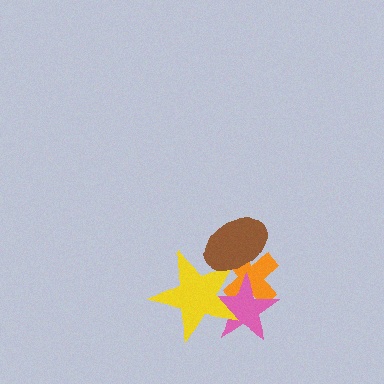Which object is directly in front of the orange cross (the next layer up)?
The pink star is directly in front of the orange cross.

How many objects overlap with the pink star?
2 objects overlap with the pink star.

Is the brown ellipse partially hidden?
No, no other shape covers it.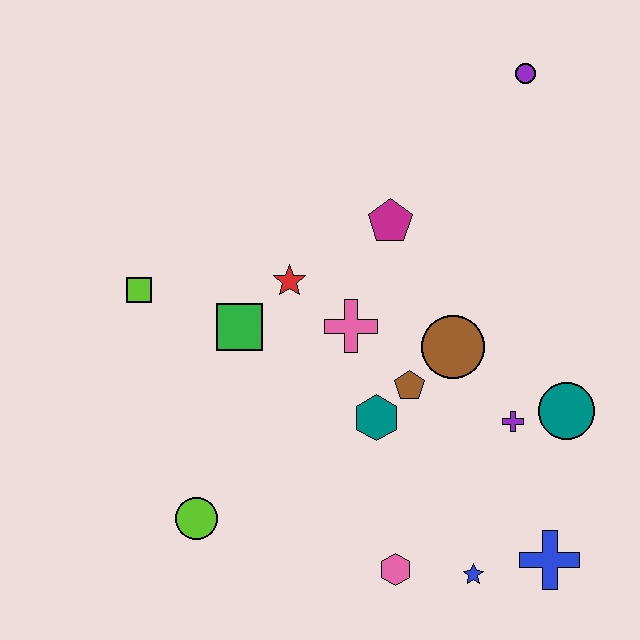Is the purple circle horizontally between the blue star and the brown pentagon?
No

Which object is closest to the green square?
The red star is closest to the green square.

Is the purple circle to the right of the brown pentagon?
Yes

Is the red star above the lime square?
Yes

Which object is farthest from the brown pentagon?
The purple circle is farthest from the brown pentagon.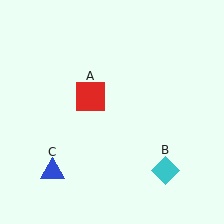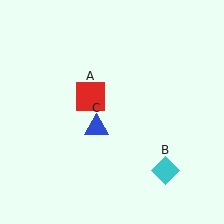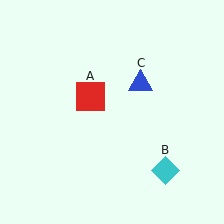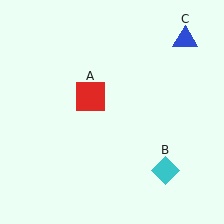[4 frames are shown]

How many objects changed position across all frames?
1 object changed position: blue triangle (object C).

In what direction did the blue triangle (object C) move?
The blue triangle (object C) moved up and to the right.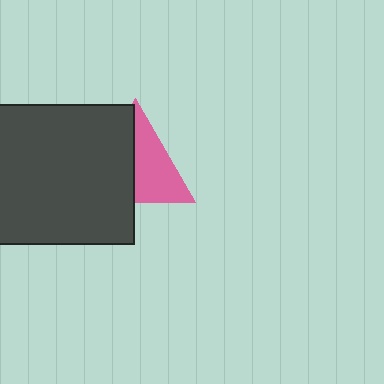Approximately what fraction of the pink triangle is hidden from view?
Roughly 50% of the pink triangle is hidden behind the dark gray rectangle.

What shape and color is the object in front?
The object in front is a dark gray rectangle.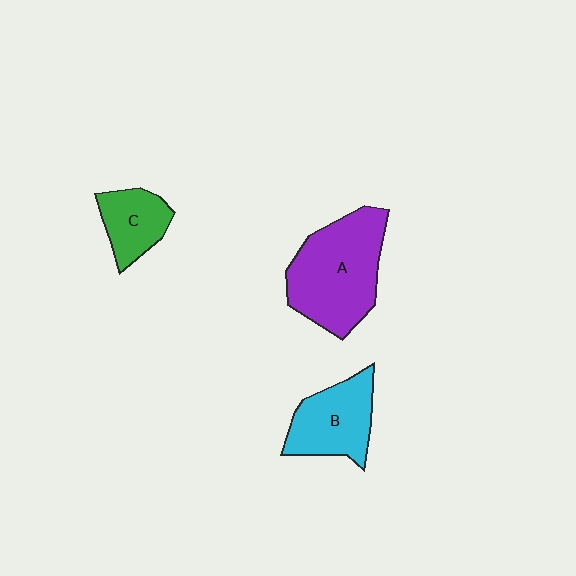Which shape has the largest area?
Shape A (purple).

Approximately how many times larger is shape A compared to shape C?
Approximately 2.2 times.